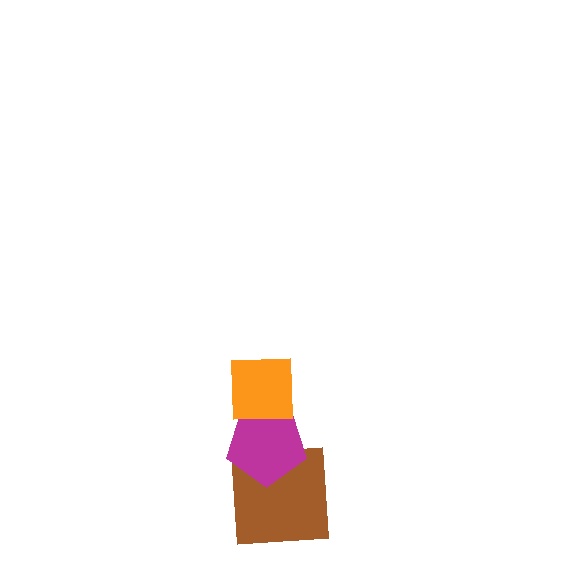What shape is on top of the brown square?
The magenta pentagon is on top of the brown square.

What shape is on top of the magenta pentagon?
The orange square is on top of the magenta pentagon.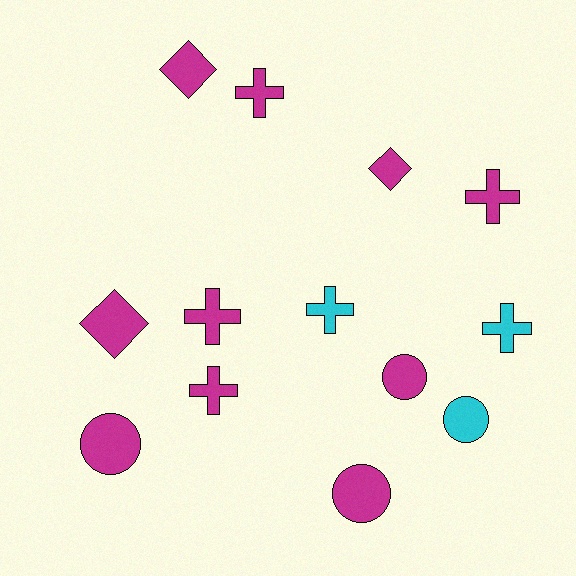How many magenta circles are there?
There are 3 magenta circles.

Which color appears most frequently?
Magenta, with 10 objects.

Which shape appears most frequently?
Cross, with 6 objects.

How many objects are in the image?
There are 13 objects.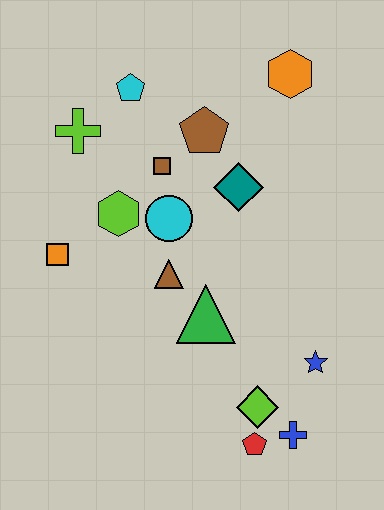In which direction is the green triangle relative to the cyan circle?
The green triangle is below the cyan circle.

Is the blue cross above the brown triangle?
No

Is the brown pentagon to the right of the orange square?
Yes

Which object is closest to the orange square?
The lime hexagon is closest to the orange square.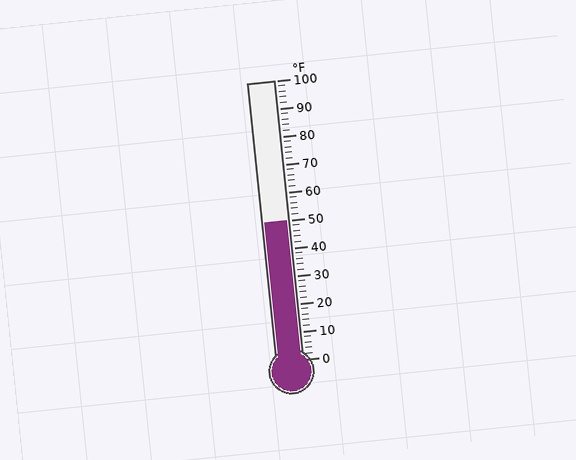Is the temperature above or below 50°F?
The temperature is at 50°F.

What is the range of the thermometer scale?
The thermometer scale ranges from 0°F to 100°F.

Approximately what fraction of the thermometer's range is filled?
The thermometer is filled to approximately 50% of its range.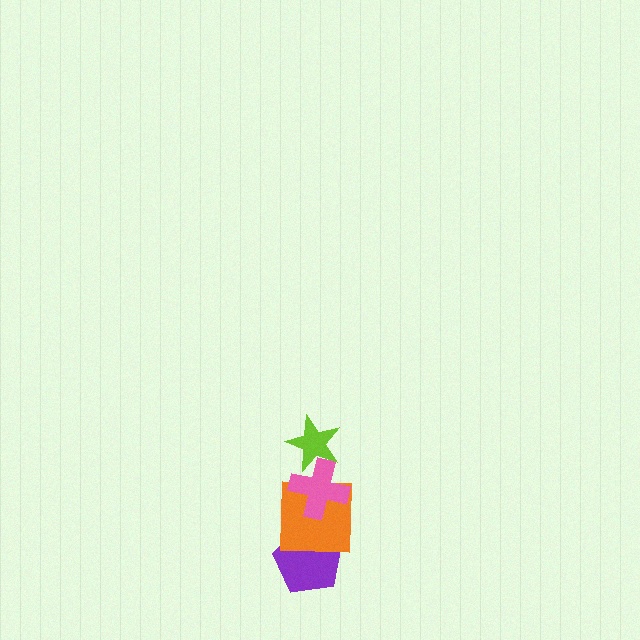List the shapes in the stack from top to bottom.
From top to bottom: the lime star, the pink cross, the orange square, the purple pentagon.